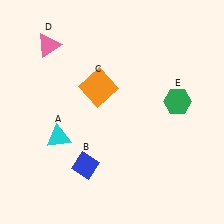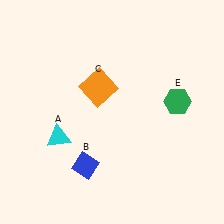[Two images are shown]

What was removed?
The pink triangle (D) was removed in Image 2.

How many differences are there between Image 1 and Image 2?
There is 1 difference between the two images.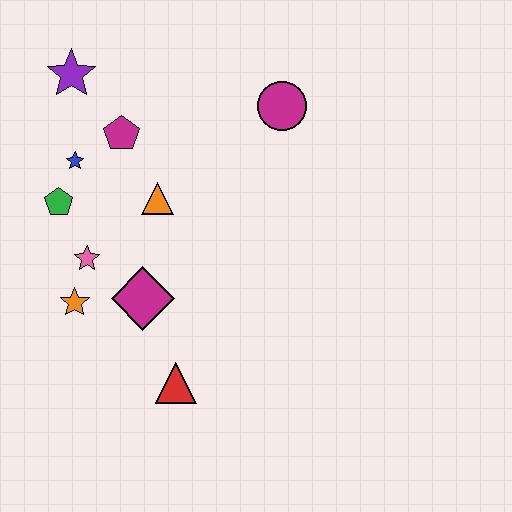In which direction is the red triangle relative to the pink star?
The red triangle is below the pink star.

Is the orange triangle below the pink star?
No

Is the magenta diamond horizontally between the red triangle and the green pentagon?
Yes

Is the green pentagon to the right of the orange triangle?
No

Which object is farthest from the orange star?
The magenta circle is farthest from the orange star.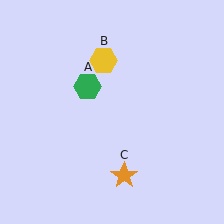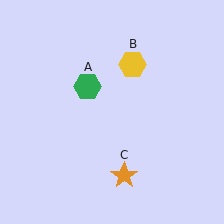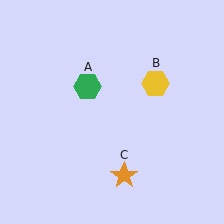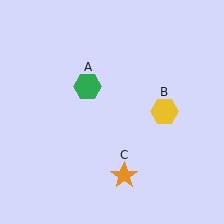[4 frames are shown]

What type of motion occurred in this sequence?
The yellow hexagon (object B) rotated clockwise around the center of the scene.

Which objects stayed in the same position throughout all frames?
Green hexagon (object A) and orange star (object C) remained stationary.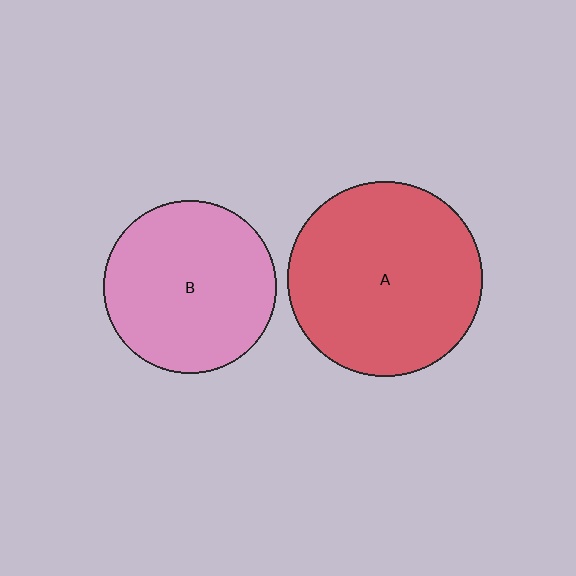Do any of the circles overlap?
No, none of the circles overlap.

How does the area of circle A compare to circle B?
Approximately 1.3 times.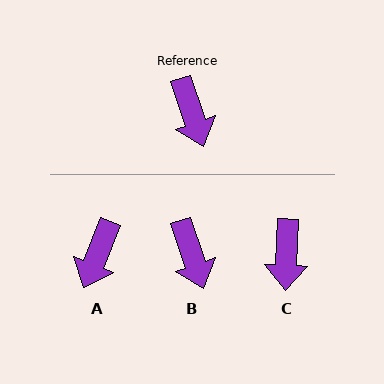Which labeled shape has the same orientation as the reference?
B.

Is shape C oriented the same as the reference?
No, it is off by about 21 degrees.